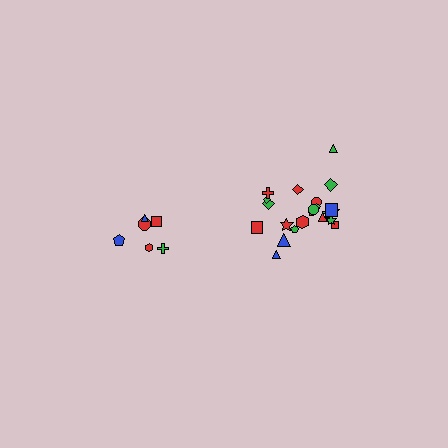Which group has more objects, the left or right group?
The right group.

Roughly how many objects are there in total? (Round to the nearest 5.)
Roughly 30 objects in total.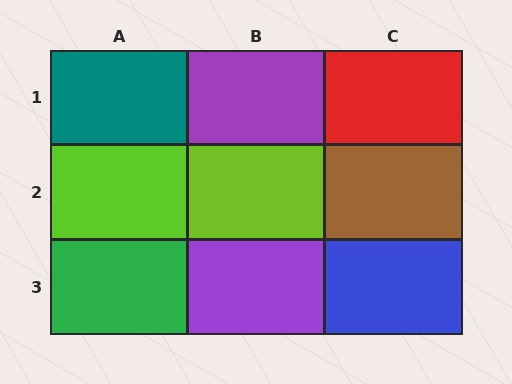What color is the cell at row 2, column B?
Lime.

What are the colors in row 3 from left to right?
Green, purple, blue.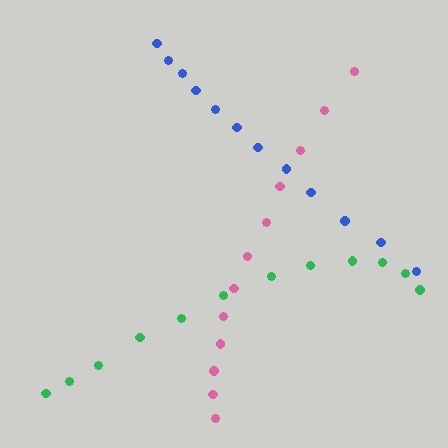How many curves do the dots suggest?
There are 3 distinct paths.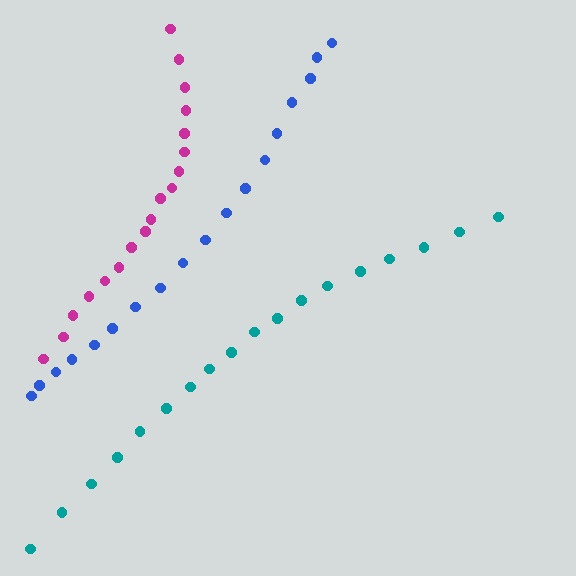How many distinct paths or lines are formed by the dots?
There are 3 distinct paths.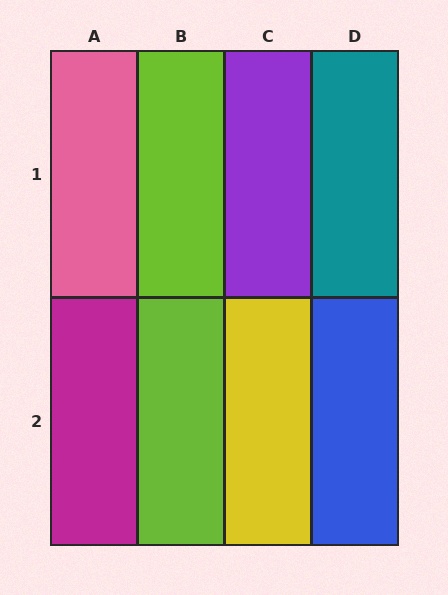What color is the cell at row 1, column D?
Teal.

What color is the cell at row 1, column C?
Purple.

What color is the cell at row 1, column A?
Pink.